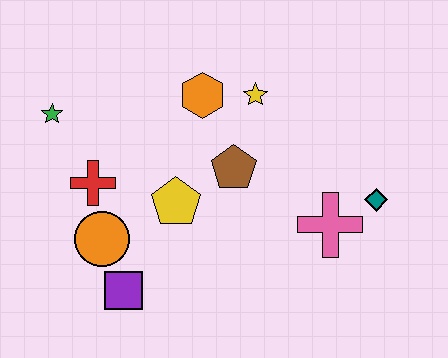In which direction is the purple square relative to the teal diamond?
The purple square is to the left of the teal diamond.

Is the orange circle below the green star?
Yes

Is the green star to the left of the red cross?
Yes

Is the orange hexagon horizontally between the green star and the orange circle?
No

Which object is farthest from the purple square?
The teal diamond is farthest from the purple square.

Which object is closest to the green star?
The red cross is closest to the green star.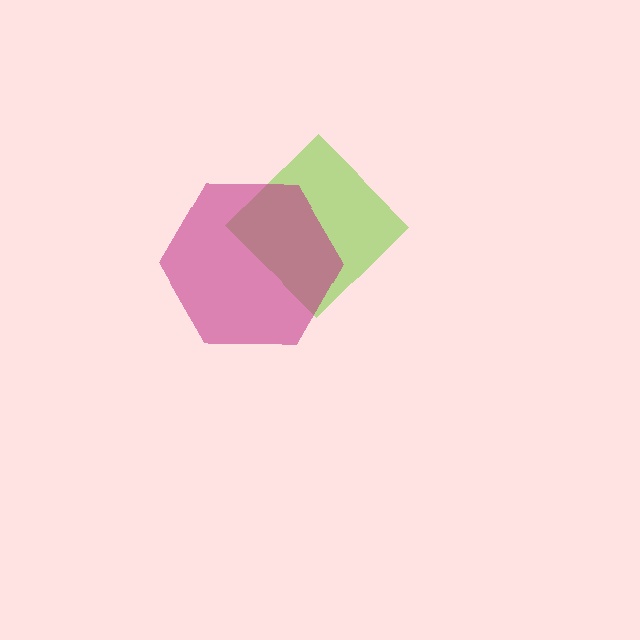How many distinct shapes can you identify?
There are 2 distinct shapes: a lime diamond, a magenta hexagon.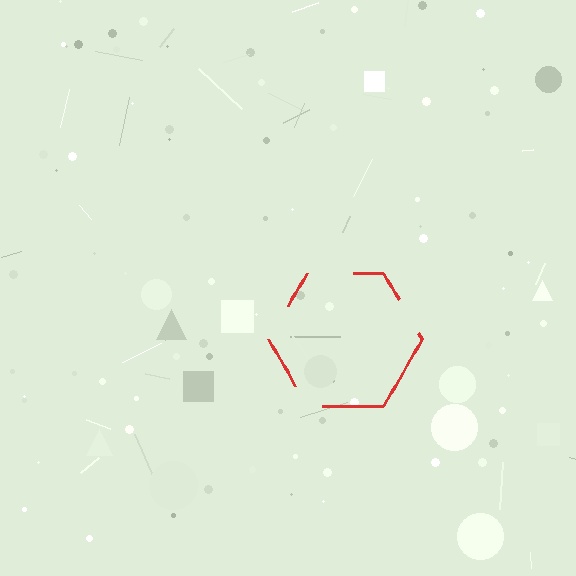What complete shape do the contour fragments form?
The contour fragments form a hexagon.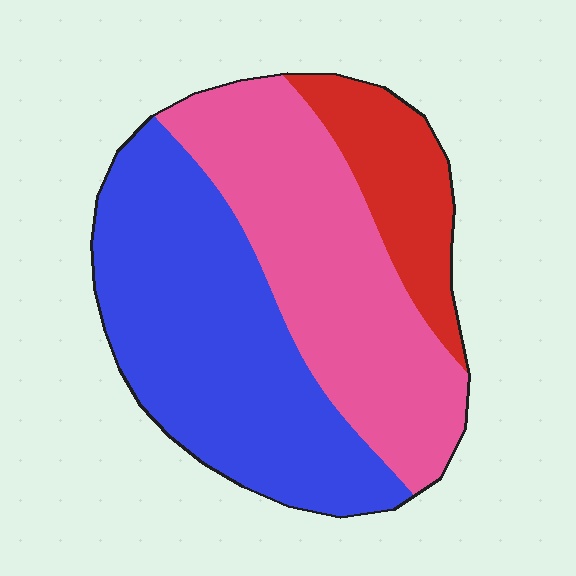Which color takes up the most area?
Blue, at roughly 45%.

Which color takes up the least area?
Red, at roughly 15%.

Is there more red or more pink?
Pink.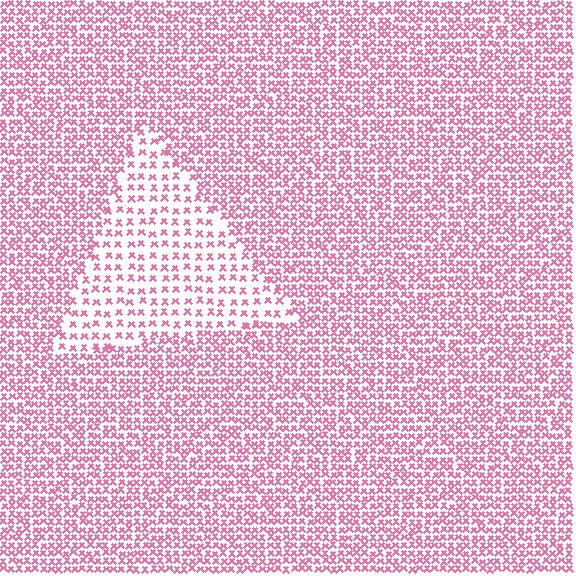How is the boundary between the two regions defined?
The boundary is defined by a change in element density (approximately 2.1x ratio). All elements are the same color, size, and shape.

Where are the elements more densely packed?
The elements are more densely packed outside the triangle boundary.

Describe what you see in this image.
The image contains small pink elements arranged at two different densities. A triangle-shaped region is visible where the elements are less densely packed than the surrounding area.